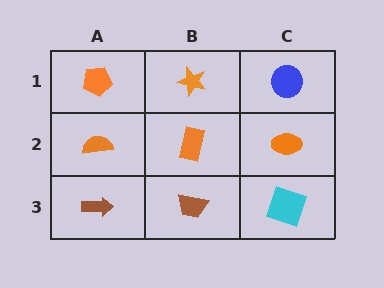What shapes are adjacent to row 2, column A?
An orange pentagon (row 1, column A), a brown arrow (row 3, column A), an orange rectangle (row 2, column B).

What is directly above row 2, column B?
An orange star.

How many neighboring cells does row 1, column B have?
3.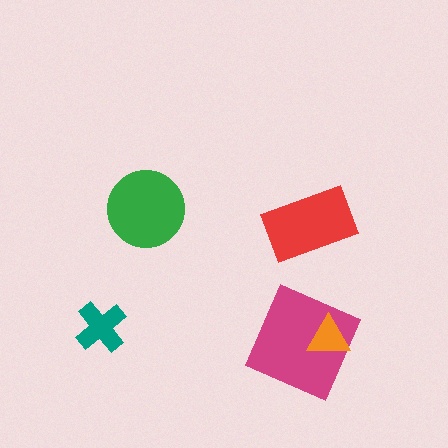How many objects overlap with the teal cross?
0 objects overlap with the teal cross.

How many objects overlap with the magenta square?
1 object overlaps with the magenta square.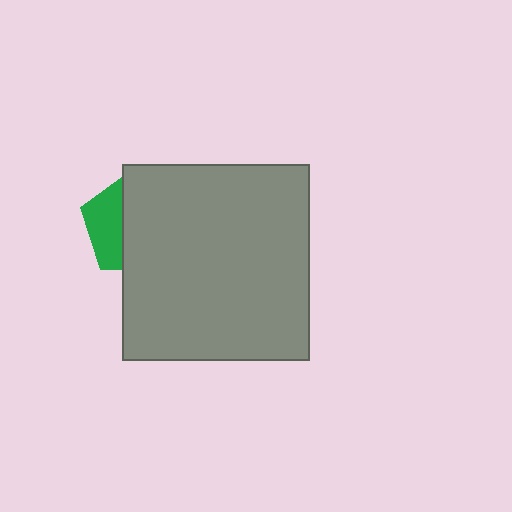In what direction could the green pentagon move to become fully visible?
The green pentagon could move left. That would shift it out from behind the gray rectangle entirely.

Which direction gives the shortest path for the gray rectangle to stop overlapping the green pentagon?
Moving right gives the shortest separation.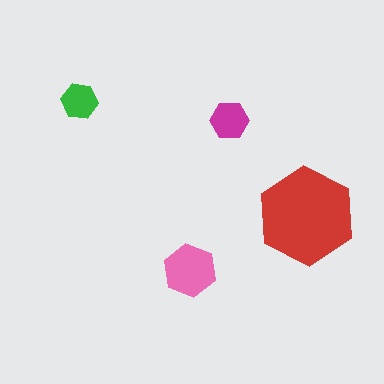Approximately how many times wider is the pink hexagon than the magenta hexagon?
About 1.5 times wider.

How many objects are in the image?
There are 4 objects in the image.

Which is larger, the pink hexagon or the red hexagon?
The red one.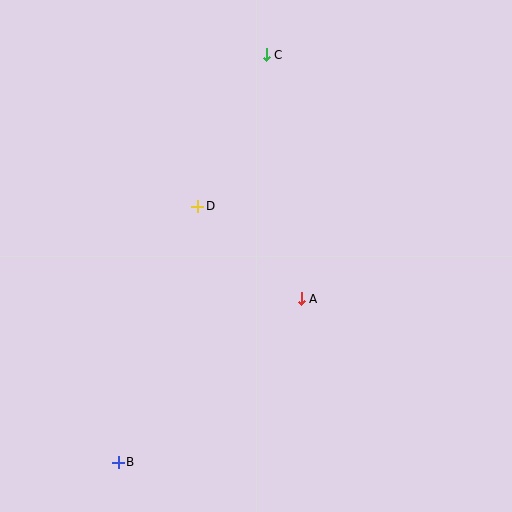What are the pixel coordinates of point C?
Point C is at (266, 55).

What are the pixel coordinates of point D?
Point D is at (198, 206).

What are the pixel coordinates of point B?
Point B is at (118, 462).